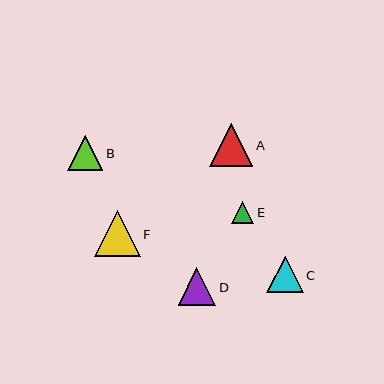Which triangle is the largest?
Triangle F is the largest with a size of approximately 46 pixels.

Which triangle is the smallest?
Triangle E is the smallest with a size of approximately 22 pixels.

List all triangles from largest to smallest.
From largest to smallest: F, A, D, C, B, E.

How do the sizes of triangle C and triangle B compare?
Triangle C and triangle B are approximately the same size.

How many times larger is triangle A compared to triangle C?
Triangle A is approximately 1.2 times the size of triangle C.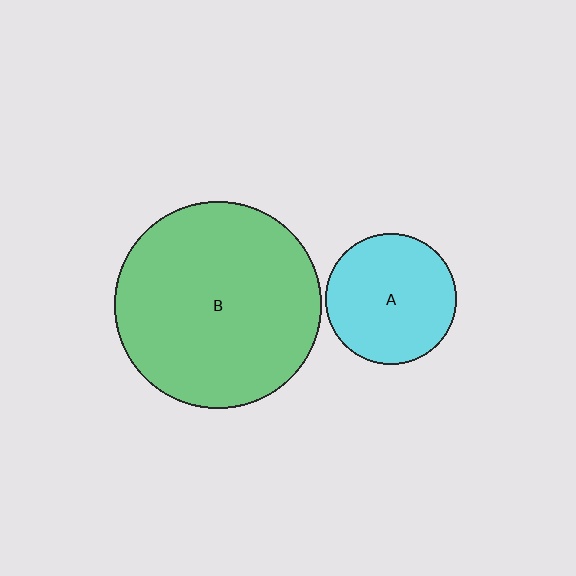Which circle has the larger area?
Circle B (green).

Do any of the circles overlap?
No, none of the circles overlap.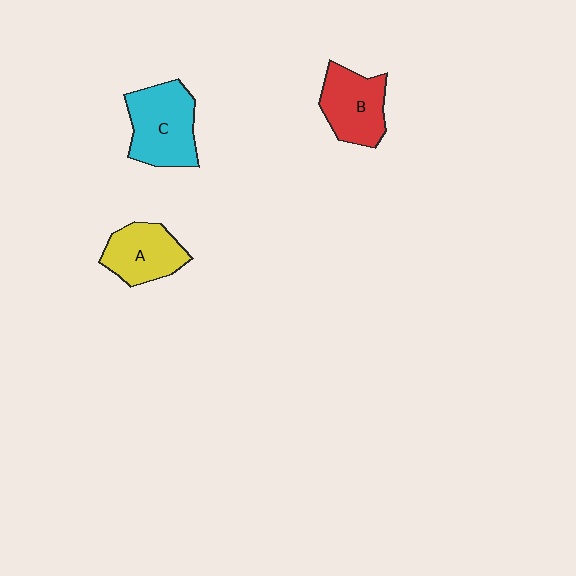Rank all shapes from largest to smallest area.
From largest to smallest: C (cyan), B (red), A (yellow).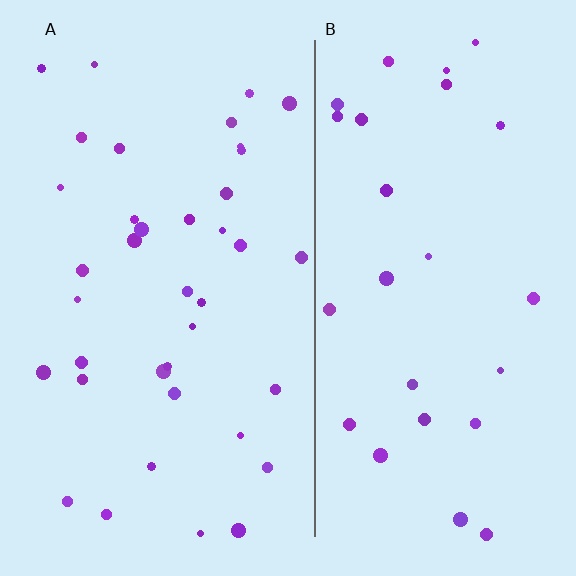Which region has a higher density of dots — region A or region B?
A (the left).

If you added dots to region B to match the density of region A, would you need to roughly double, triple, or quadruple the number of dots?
Approximately double.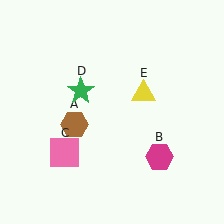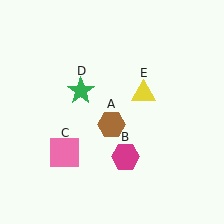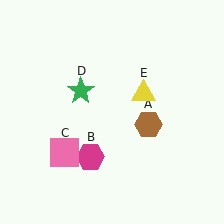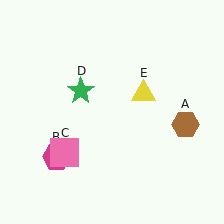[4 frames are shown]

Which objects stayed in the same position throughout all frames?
Pink square (object C) and green star (object D) and yellow triangle (object E) remained stationary.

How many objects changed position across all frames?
2 objects changed position: brown hexagon (object A), magenta hexagon (object B).